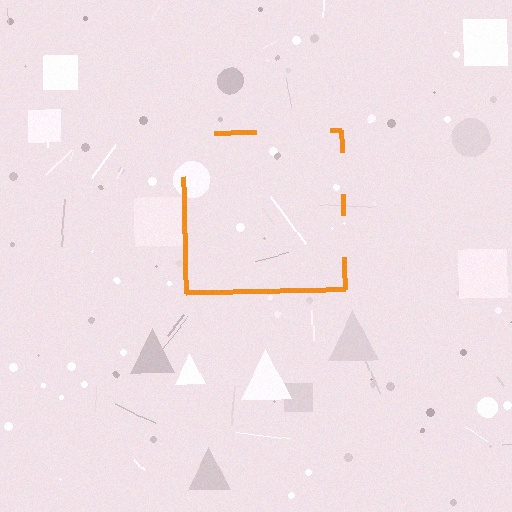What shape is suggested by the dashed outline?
The dashed outline suggests a square.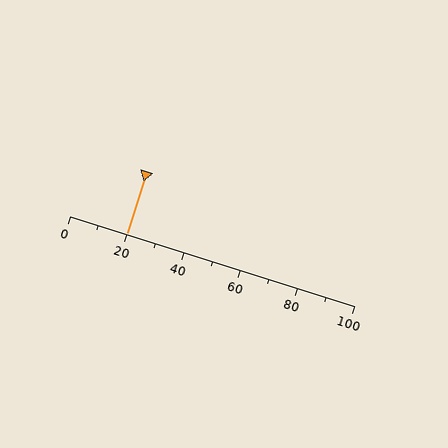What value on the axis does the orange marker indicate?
The marker indicates approximately 20.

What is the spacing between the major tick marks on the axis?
The major ticks are spaced 20 apart.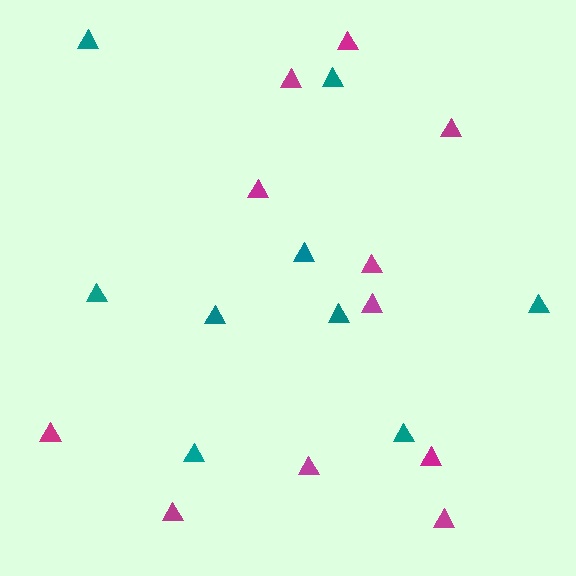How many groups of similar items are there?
There are 2 groups: one group of magenta triangles (11) and one group of teal triangles (9).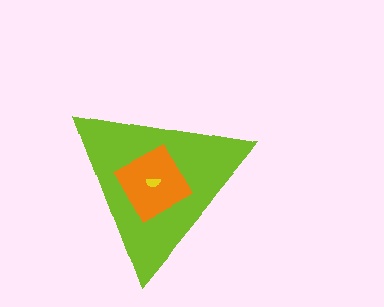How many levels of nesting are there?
3.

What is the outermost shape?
The lime triangle.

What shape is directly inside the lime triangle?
The orange square.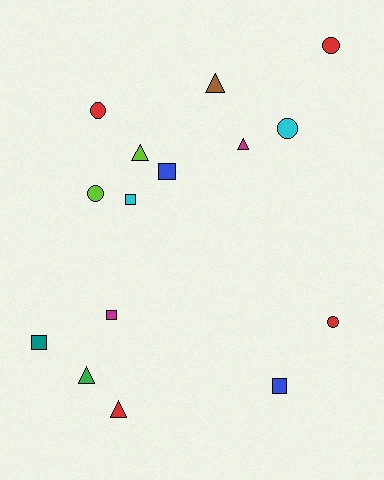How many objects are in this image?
There are 15 objects.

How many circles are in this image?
There are 5 circles.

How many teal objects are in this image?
There is 1 teal object.